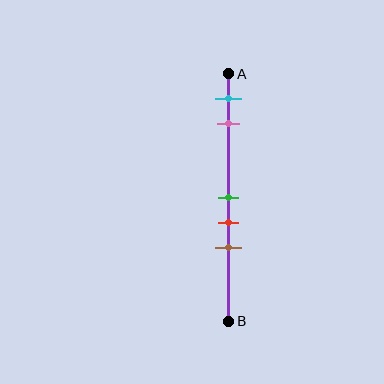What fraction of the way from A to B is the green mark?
The green mark is approximately 50% (0.5) of the way from A to B.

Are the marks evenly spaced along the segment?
No, the marks are not evenly spaced.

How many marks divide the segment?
There are 5 marks dividing the segment.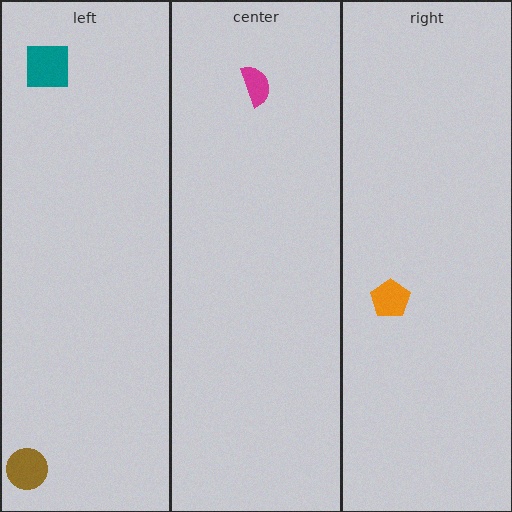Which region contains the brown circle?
The left region.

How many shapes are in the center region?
1.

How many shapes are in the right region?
1.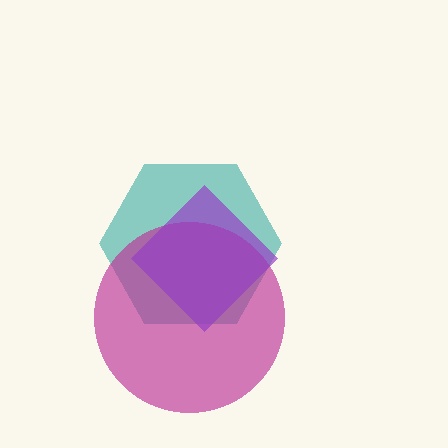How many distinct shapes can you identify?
There are 3 distinct shapes: a teal hexagon, a magenta circle, a purple diamond.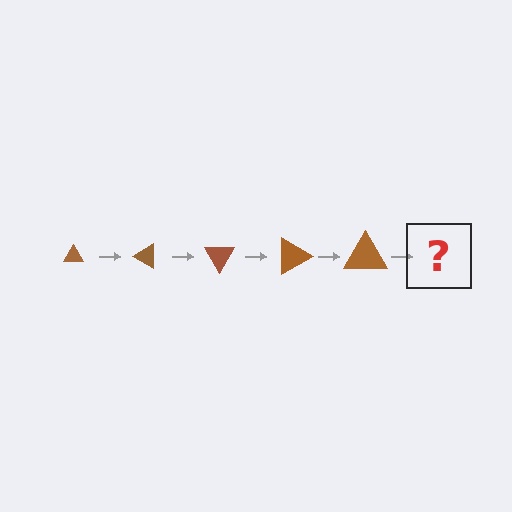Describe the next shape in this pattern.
It should be a triangle, larger than the previous one and rotated 150 degrees from the start.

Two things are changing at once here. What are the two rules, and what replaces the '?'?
The two rules are that the triangle grows larger each step and it rotates 30 degrees each step. The '?' should be a triangle, larger than the previous one and rotated 150 degrees from the start.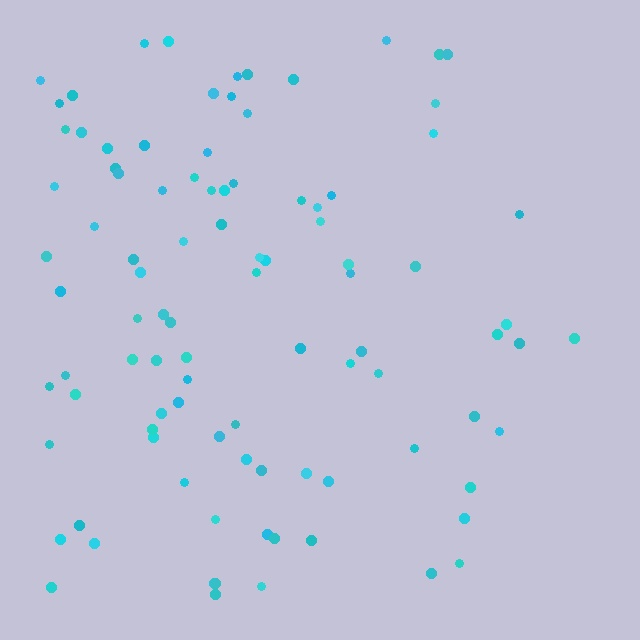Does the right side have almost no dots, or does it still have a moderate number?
Still a moderate number, just noticeably fewer than the left.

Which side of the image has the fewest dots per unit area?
The right.